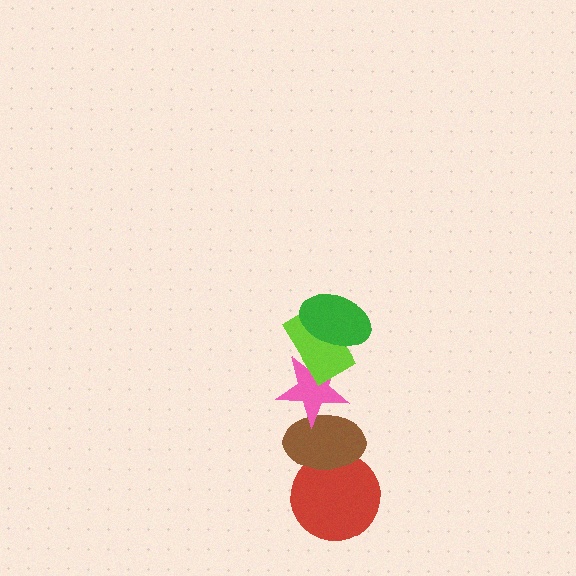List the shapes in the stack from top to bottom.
From top to bottom: the green ellipse, the lime rectangle, the pink star, the brown ellipse, the red circle.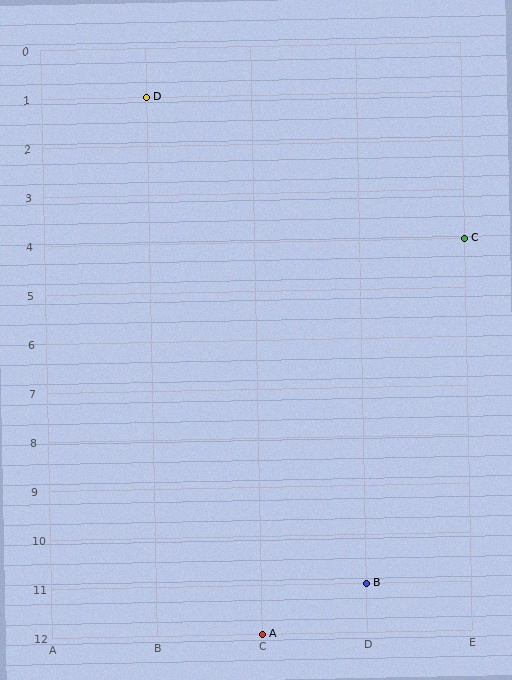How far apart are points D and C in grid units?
Points D and C are 3 columns and 3 rows apart (about 4.2 grid units diagonally).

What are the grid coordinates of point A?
Point A is at grid coordinates (C, 12).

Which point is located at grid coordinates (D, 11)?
Point B is at (D, 11).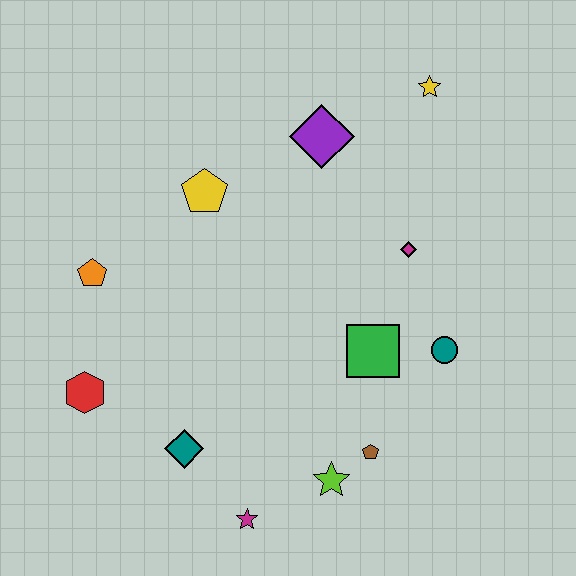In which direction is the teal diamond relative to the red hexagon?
The teal diamond is to the right of the red hexagon.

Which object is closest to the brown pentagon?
The lime star is closest to the brown pentagon.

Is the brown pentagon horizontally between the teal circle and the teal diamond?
Yes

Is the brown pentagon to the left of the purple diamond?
No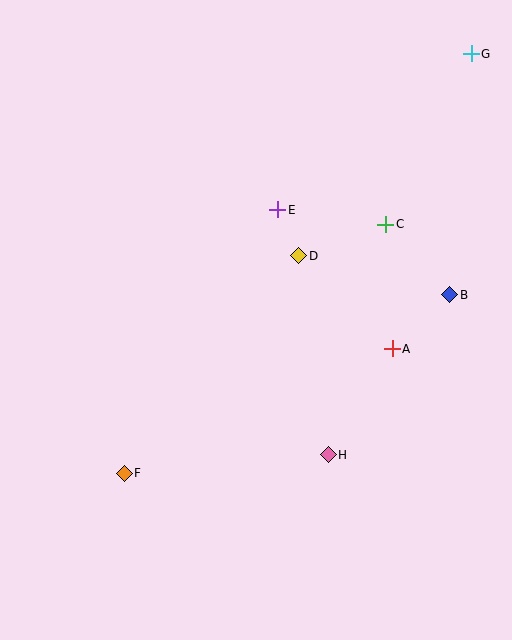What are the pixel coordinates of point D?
Point D is at (299, 256).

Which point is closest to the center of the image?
Point D at (299, 256) is closest to the center.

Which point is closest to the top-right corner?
Point G is closest to the top-right corner.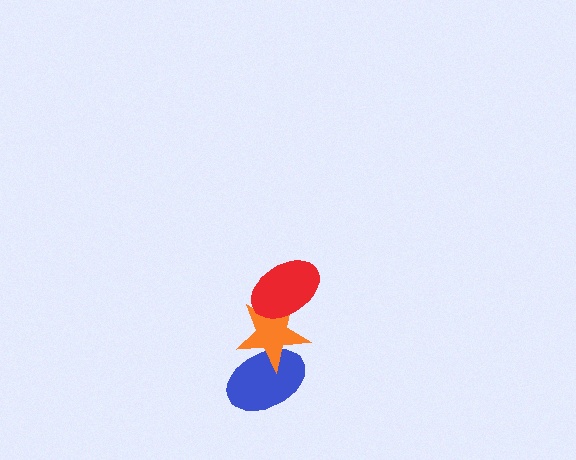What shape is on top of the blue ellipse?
The orange star is on top of the blue ellipse.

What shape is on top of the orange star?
The red ellipse is on top of the orange star.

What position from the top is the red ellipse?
The red ellipse is 1st from the top.